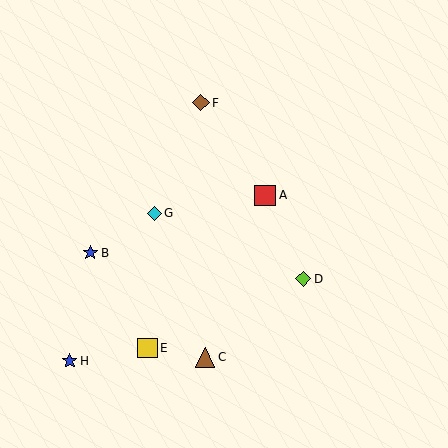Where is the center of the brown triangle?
The center of the brown triangle is at (205, 357).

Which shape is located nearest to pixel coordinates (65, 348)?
The blue star (labeled H) at (70, 361) is nearest to that location.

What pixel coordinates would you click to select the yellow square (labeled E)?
Click at (147, 348) to select the yellow square E.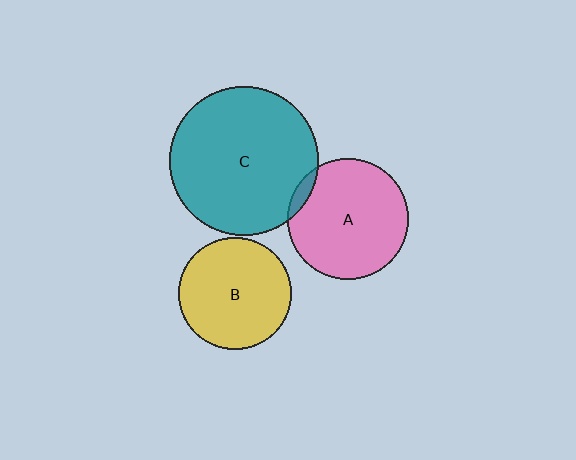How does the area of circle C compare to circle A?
Approximately 1.5 times.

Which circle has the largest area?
Circle C (teal).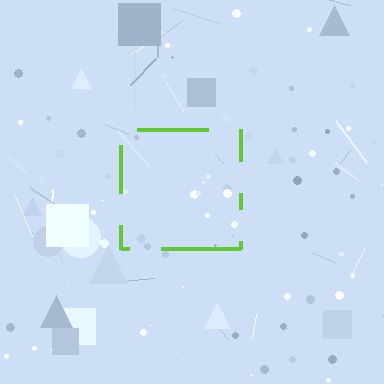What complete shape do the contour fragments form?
The contour fragments form a square.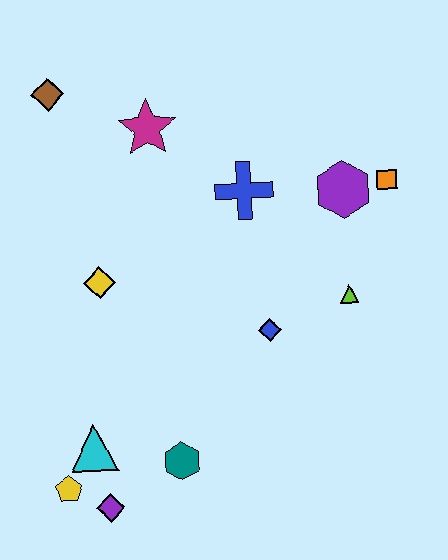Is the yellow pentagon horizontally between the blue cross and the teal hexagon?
No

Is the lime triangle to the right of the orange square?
No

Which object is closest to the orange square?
The purple hexagon is closest to the orange square.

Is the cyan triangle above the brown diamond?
No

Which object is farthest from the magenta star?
The purple diamond is farthest from the magenta star.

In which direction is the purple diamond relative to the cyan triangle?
The purple diamond is below the cyan triangle.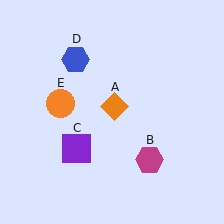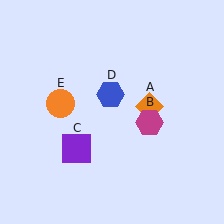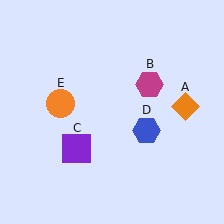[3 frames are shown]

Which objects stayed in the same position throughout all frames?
Purple square (object C) and orange circle (object E) remained stationary.